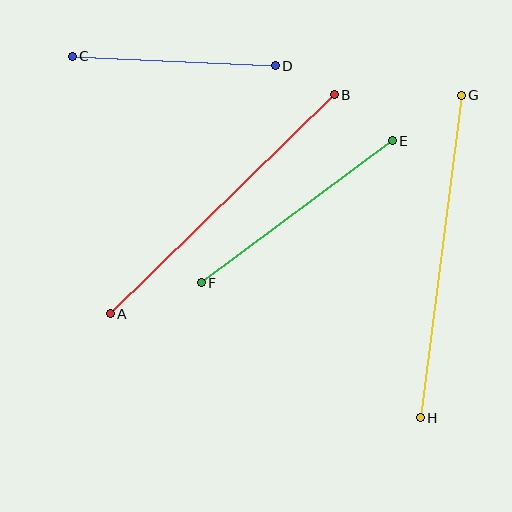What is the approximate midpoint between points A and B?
The midpoint is at approximately (222, 204) pixels.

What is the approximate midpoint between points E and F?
The midpoint is at approximately (297, 212) pixels.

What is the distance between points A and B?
The distance is approximately 314 pixels.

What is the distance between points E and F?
The distance is approximately 238 pixels.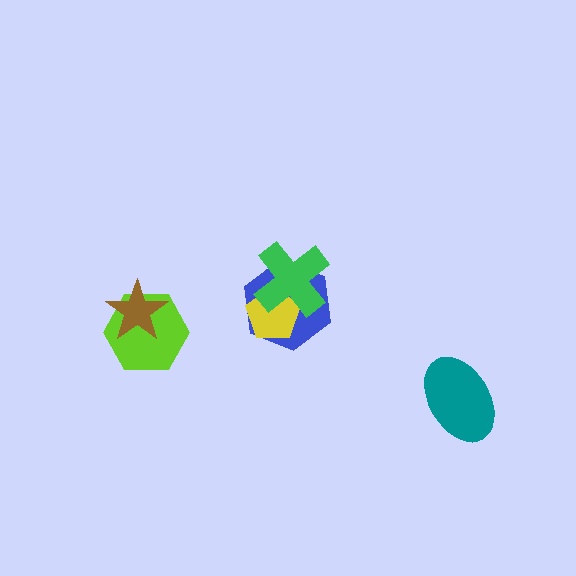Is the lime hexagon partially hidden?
Yes, it is partially covered by another shape.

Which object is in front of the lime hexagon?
The brown star is in front of the lime hexagon.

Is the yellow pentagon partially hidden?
Yes, it is partially covered by another shape.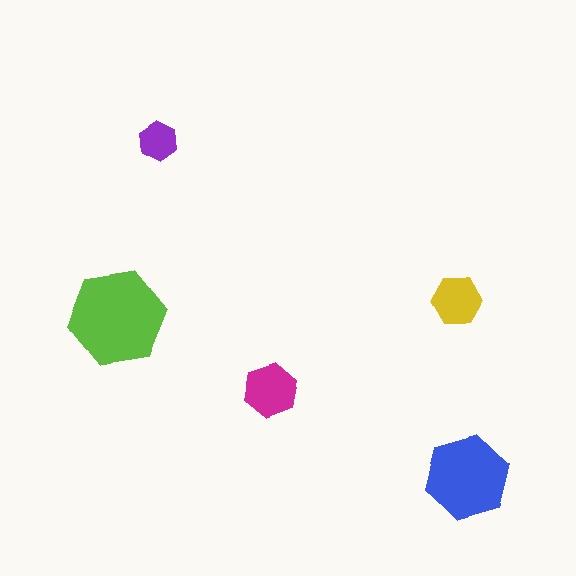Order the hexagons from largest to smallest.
the lime one, the blue one, the magenta one, the yellow one, the purple one.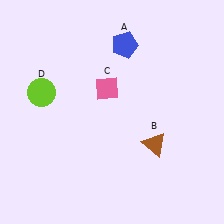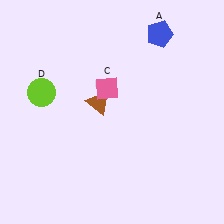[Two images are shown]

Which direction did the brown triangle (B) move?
The brown triangle (B) moved left.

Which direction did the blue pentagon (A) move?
The blue pentagon (A) moved right.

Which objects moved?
The objects that moved are: the blue pentagon (A), the brown triangle (B).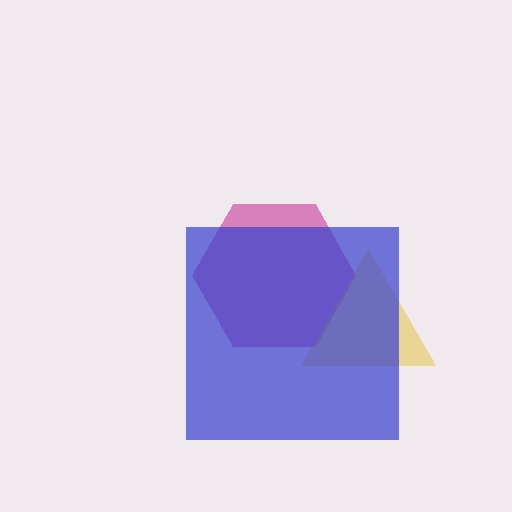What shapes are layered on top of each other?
The layered shapes are: a magenta hexagon, a yellow triangle, a blue square.